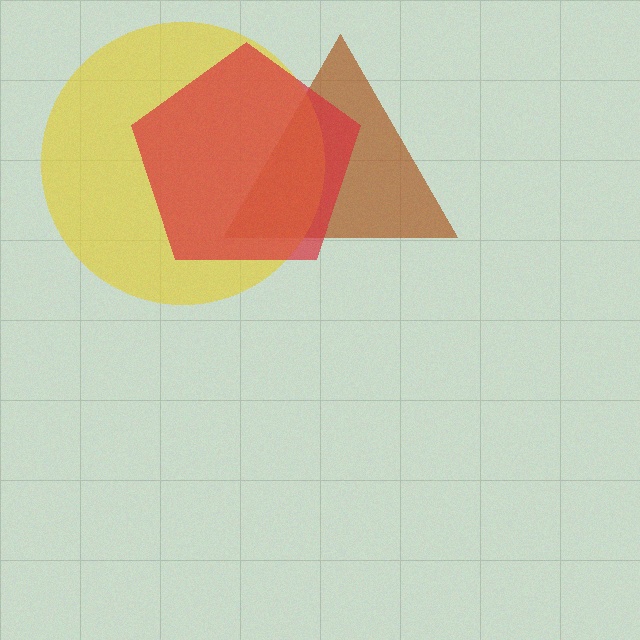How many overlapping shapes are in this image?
There are 3 overlapping shapes in the image.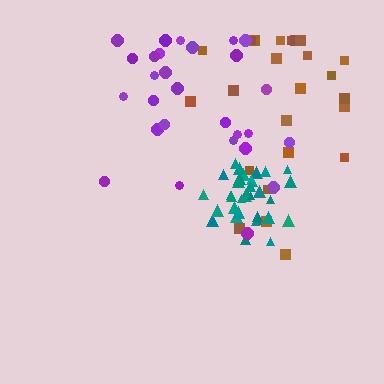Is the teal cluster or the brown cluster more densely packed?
Teal.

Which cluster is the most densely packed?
Teal.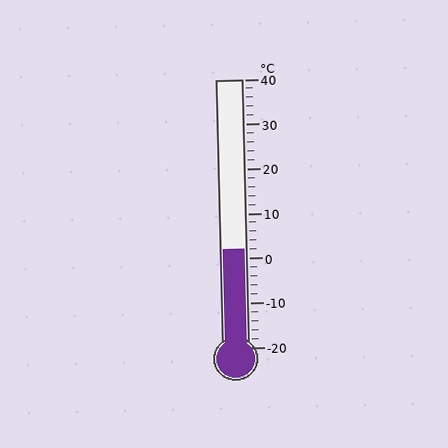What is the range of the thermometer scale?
The thermometer scale ranges from -20°C to 40°C.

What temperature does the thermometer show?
The thermometer shows approximately 2°C.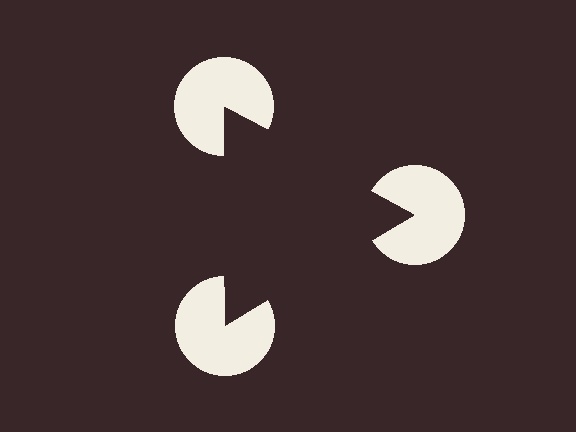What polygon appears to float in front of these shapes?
An illusory triangle — its edges are inferred from the aligned wedge cuts in the pac-man discs, not physically drawn.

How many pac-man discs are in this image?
There are 3 — one at each vertex of the illusory triangle.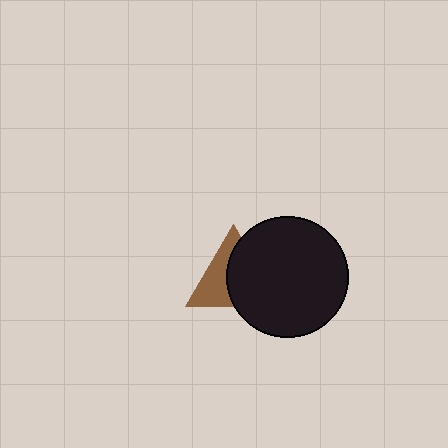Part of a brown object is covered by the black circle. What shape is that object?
It is a triangle.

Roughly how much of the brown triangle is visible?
A small part of it is visible (roughly 45%).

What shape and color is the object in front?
The object in front is a black circle.